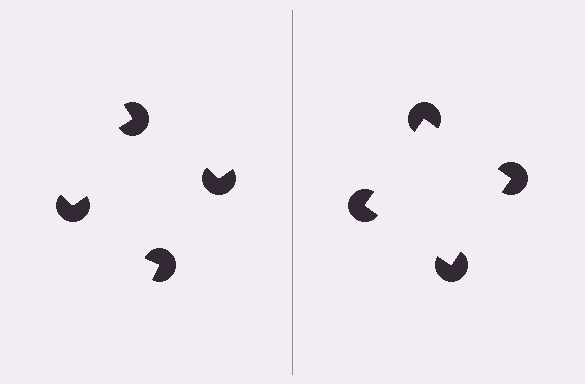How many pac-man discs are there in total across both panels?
8 — 4 on each side.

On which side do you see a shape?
An illusory square appears on the right side. On the left side the wedge cuts are rotated, so no coherent shape forms.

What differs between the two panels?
The pac-man discs are positioned identically on both sides; only the wedge orientations differ. On the right they align to a square; on the left they are misaligned.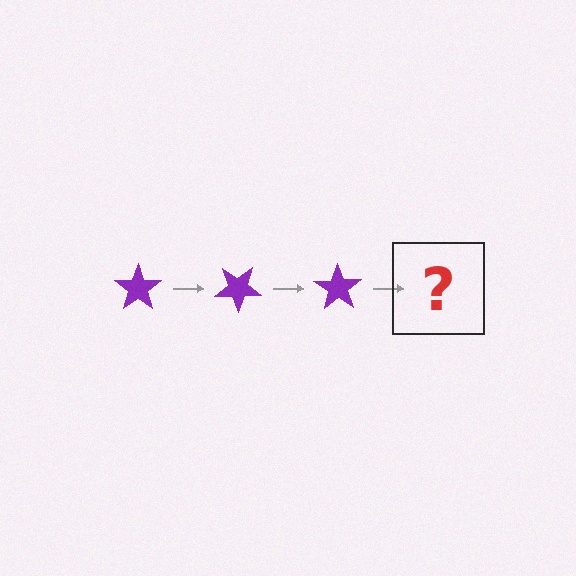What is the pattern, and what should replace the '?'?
The pattern is that the star rotates 35 degrees each step. The '?' should be a purple star rotated 105 degrees.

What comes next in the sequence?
The next element should be a purple star rotated 105 degrees.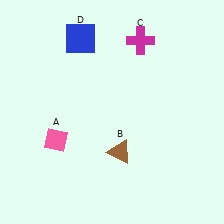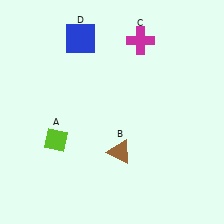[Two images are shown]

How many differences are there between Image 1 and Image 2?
There is 1 difference between the two images.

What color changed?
The diamond (A) changed from pink in Image 1 to lime in Image 2.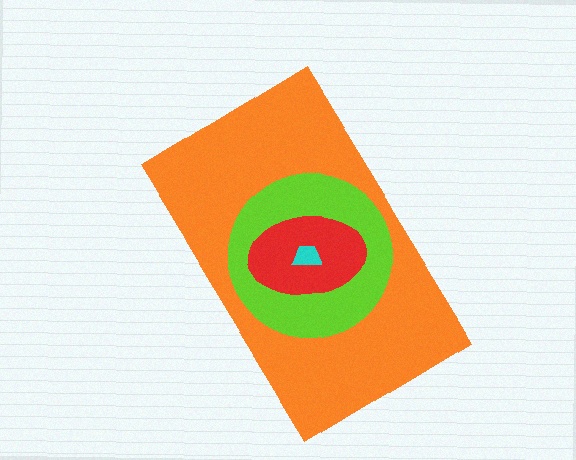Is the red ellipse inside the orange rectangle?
Yes.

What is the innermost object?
The cyan trapezoid.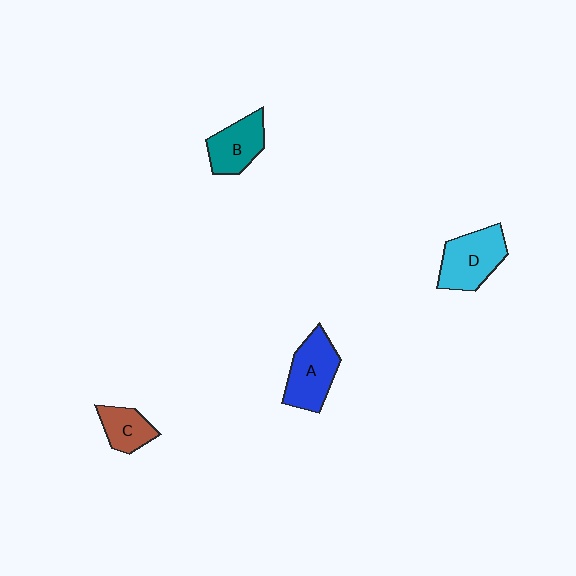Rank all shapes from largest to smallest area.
From largest to smallest: D (cyan), A (blue), B (teal), C (brown).